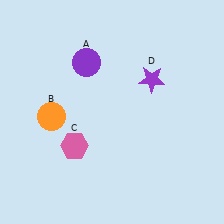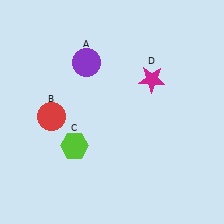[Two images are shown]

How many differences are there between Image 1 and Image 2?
There are 3 differences between the two images.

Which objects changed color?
B changed from orange to red. C changed from pink to lime. D changed from purple to magenta.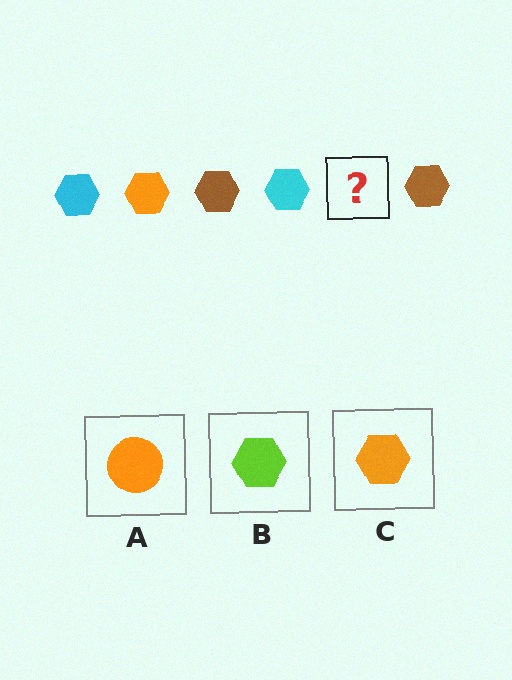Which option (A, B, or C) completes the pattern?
C.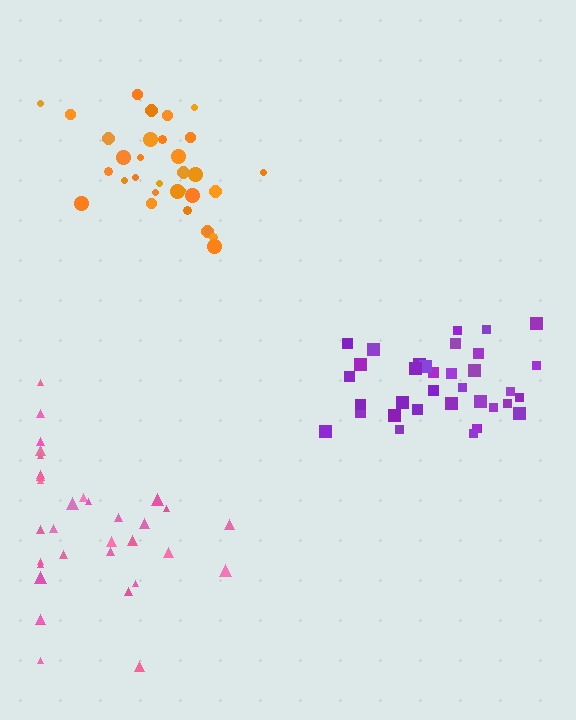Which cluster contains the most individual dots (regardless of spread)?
Purple (35).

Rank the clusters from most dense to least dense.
purple, orange, pink.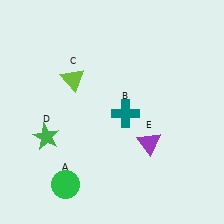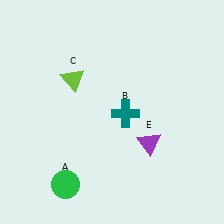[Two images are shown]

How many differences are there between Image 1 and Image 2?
There is 1 difference between the two images.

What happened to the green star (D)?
The green star (D) was removed in Image 2. It was in the bottom-left area of Image 1.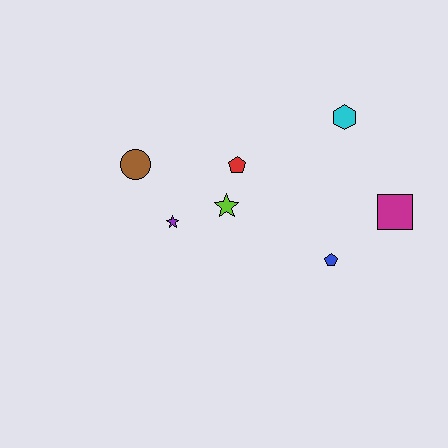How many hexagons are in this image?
There is 1 hexagon.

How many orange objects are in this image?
There are no orange objects.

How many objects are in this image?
There are 7 objects.